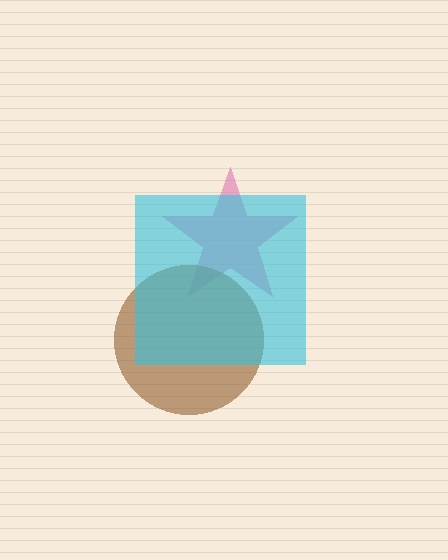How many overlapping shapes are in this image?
There are 3 overlapping shapes in the image.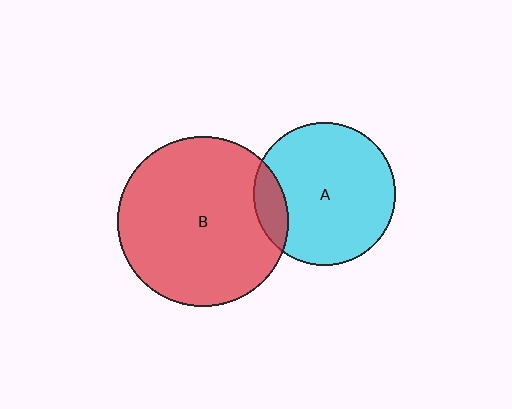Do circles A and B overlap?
Yes.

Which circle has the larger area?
Circle B (red).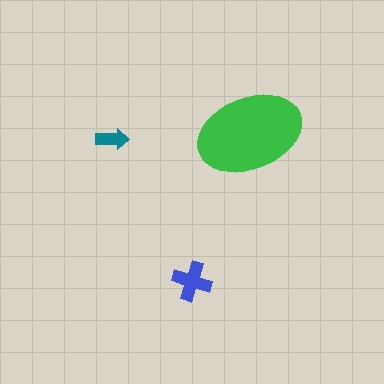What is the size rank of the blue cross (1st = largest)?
2nd.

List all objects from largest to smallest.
The green ellipse, the blue cross, the teal arrow.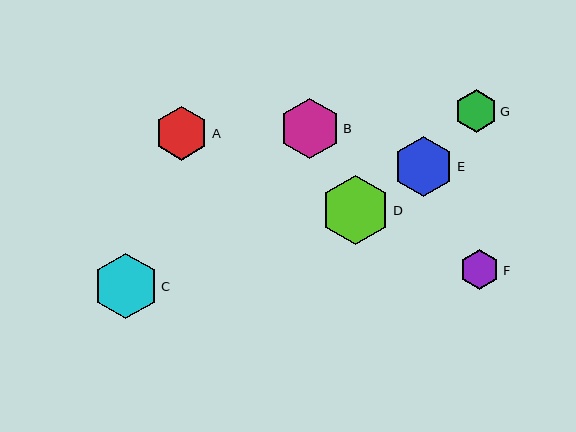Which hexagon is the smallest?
Hexagon F is the smallest with a size of approximately 40 pixels.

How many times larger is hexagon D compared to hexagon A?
Hexagon D is approximately 1.3 times the size of hexagon A.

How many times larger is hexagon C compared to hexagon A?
Hexagon C is approximately 1.2 times the size of hexagon A.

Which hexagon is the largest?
Hexagon D is the largest with a size of approximately 69 pixels.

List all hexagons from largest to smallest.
From largest to smallest: D, C, B, E, A, G, F.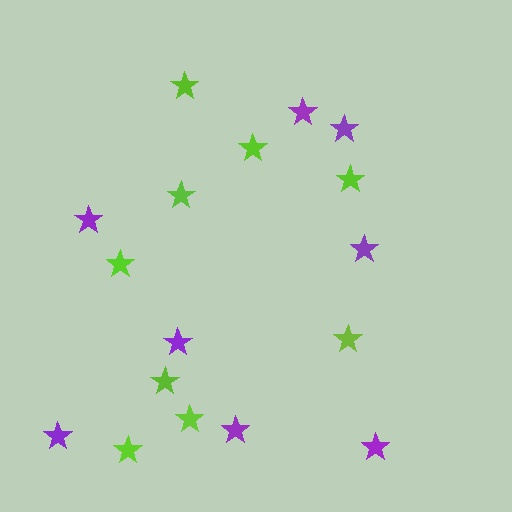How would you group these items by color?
There are 2 groups: one group of lime stars (9) and one group of purple stars (8).